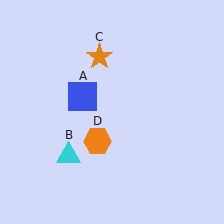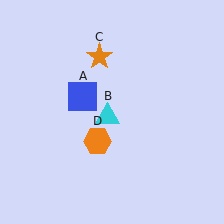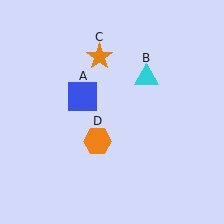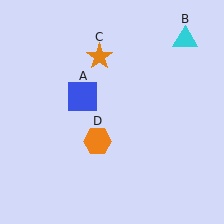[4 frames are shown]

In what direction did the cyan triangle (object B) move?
The cyan triangle (object B) moved up and to the right.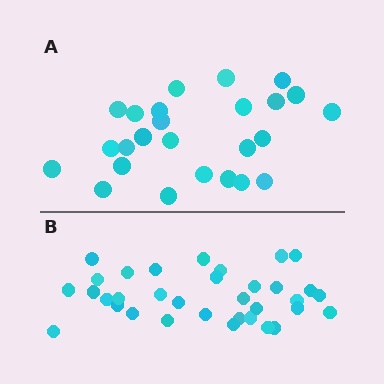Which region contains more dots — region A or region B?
Region B (the bottom region) has more dots.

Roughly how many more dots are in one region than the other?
Region B has roughly 8 or so more dots than region A.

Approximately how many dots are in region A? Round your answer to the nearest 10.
About 20 dots. (The exact count is 25, which rounds to 20.)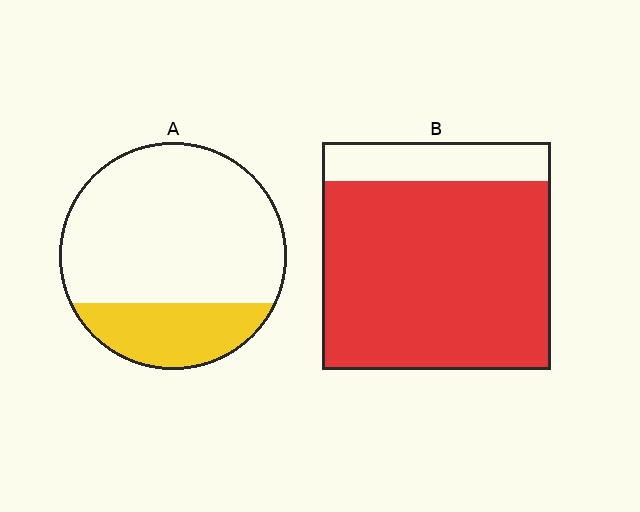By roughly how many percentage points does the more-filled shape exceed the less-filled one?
By roughly 60 percentage points (B over A).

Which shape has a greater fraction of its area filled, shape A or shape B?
Shape B.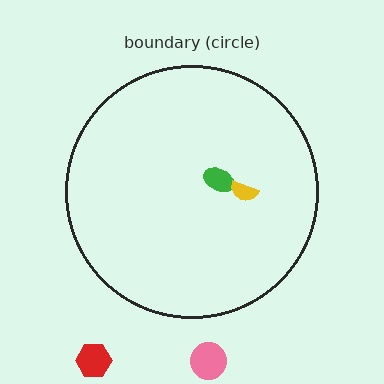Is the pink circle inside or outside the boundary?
Outside.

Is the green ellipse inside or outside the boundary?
Inside.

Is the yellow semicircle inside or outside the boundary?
Inside.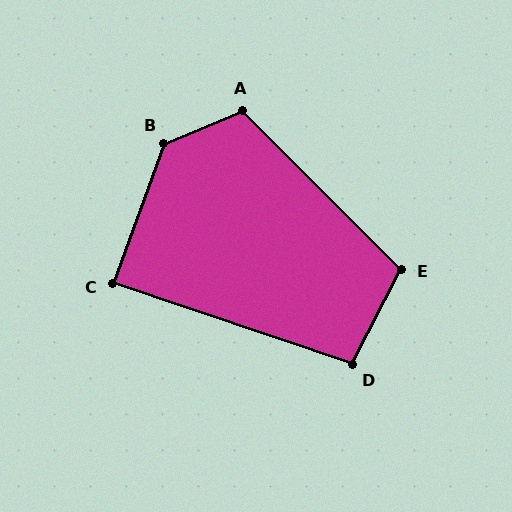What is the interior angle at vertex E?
Approximately 108 degrees (obtuse).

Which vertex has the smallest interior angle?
C, at approximately 89 degrees.